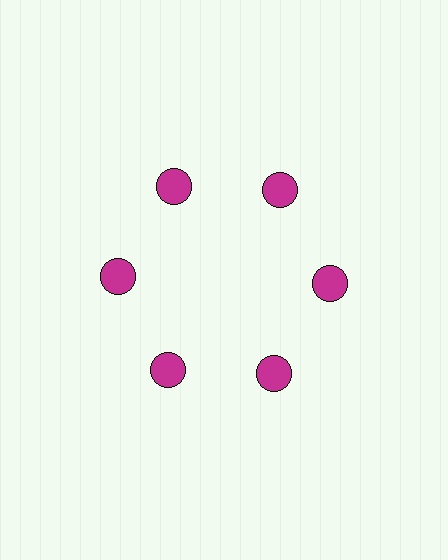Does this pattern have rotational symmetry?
Yes, this pattern has 6-fold rotational symmetry. It looks the same after rotating 60 degrees around the center.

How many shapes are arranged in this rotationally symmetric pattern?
There are 6 shapes, arranged in 6 groups of 1.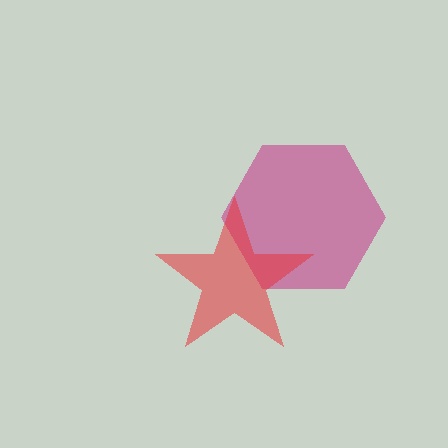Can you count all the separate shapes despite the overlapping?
Yes, there are 2 separate shapes.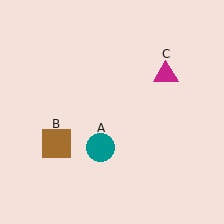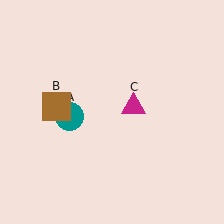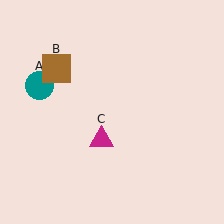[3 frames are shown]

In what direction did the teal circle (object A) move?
The teal circle (object A) moved up and to the left.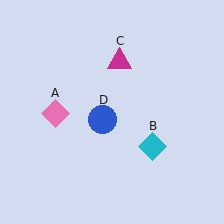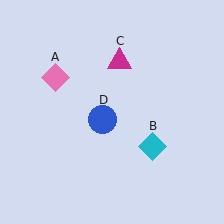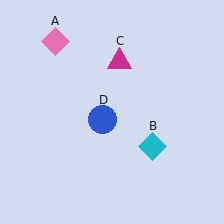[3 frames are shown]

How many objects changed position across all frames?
1 object changed position: pink diamond (object A).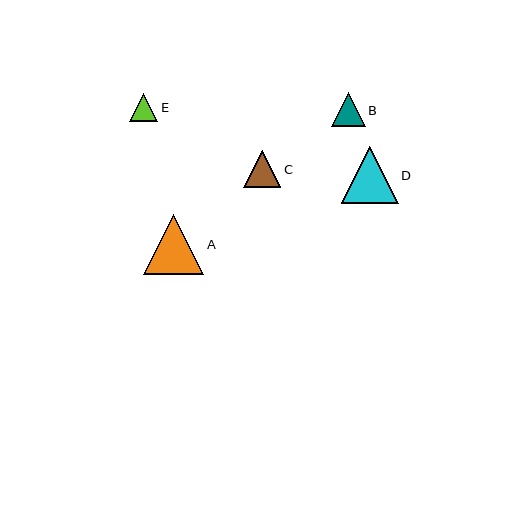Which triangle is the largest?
Triangle A is the largest with a size of approximately 60 pixels.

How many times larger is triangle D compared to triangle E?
Triangle D is approximately 2.0 times the size of triangle E.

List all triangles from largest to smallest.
From largest to smallest: A, D, C, B, E.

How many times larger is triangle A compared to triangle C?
Triangle A is approximately 1.6 times the size of triangle C.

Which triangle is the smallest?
Triangle E is the smallest with a size of approximately 28 pixels.